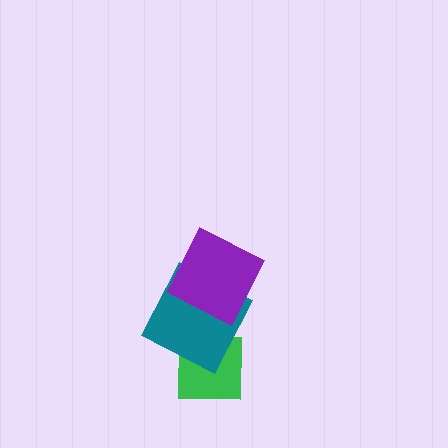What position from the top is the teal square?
The teal square is 2nd from the top.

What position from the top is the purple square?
The purple square is 1st from the top.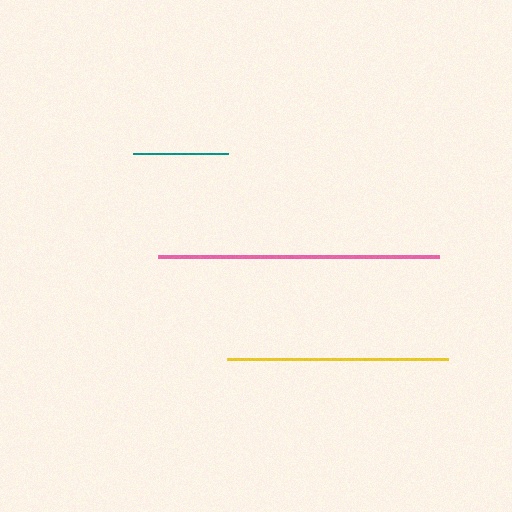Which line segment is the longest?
The pink line is the longest at approximately 281 pixels.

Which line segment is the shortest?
The teal line is the shortest at approximately 95 pixels.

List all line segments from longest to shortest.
From longest to shortest: pink, yellow, teal.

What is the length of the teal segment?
The teal segment is approximately 95 pixels long.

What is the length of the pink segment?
The pink segment is approximately 281 pixels long.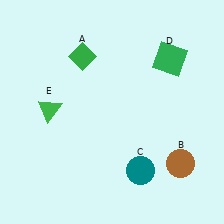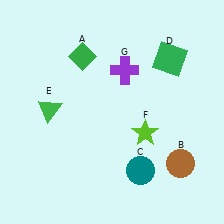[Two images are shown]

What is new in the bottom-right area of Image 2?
A lime star (F) was added in the bottom-right area of Image 2.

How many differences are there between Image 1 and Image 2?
There are 2 differences between the two images.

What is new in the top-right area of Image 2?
A purple cross (G) was added in the top-right area of Image 2.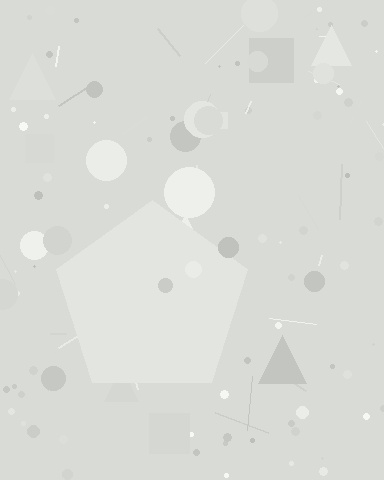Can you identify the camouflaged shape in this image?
The camouflaged shape is a pentagon.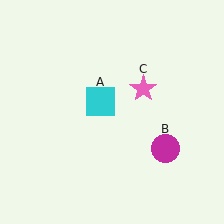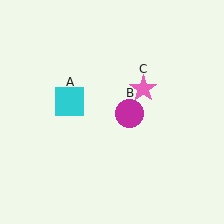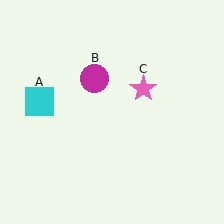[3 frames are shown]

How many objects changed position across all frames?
2 objects changed position: cyan square (object A), magenta circle (object B).